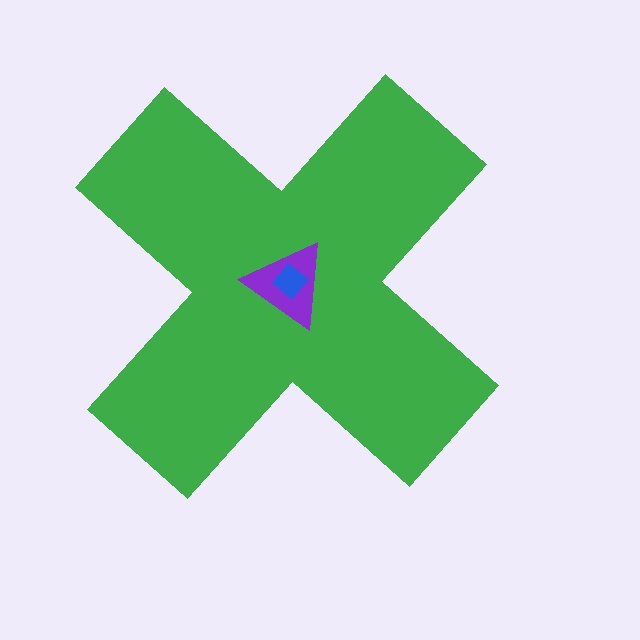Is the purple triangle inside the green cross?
Yes.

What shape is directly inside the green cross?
The purple triangle.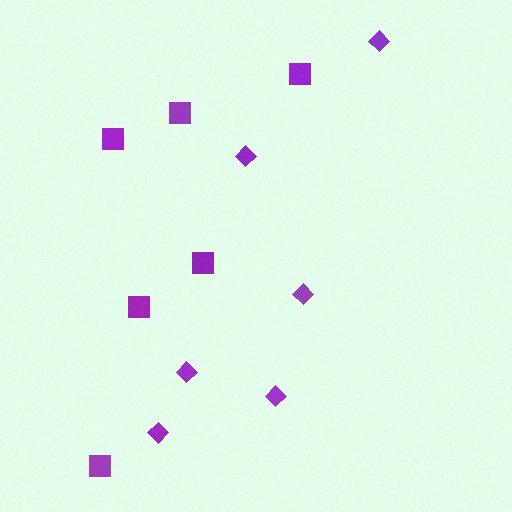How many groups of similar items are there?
There are 2 groups: one group of squares (6) and one group of diamonds (6).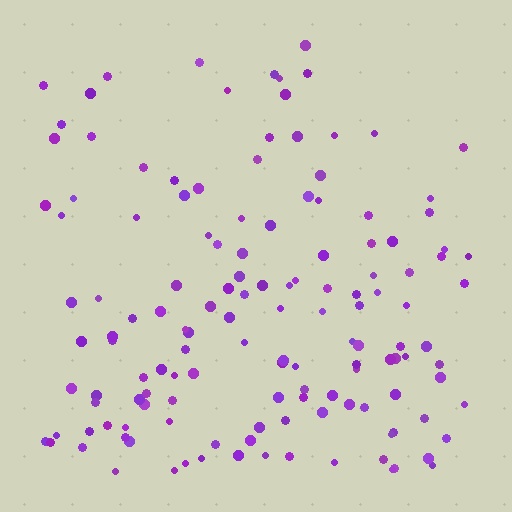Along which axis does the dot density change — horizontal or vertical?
Vertical.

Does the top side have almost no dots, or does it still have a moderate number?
Still a moderate number, just noticeably fewer than the bottom.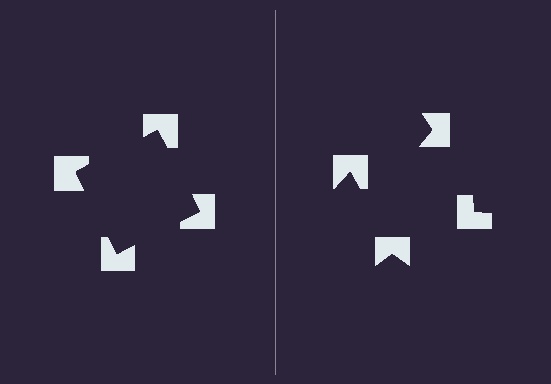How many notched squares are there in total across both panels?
8 — 4 on each side.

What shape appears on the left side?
An illusory square.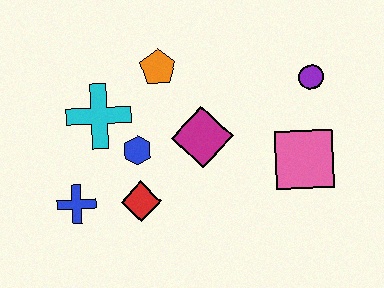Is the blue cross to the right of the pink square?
No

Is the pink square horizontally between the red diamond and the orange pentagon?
No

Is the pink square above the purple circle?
No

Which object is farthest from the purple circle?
The blue cross is farthest from the purple circle.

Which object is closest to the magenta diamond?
The blue hexagon is closest to the magenta diamond.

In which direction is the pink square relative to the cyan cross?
The pink square is to the right of the cyan cross.